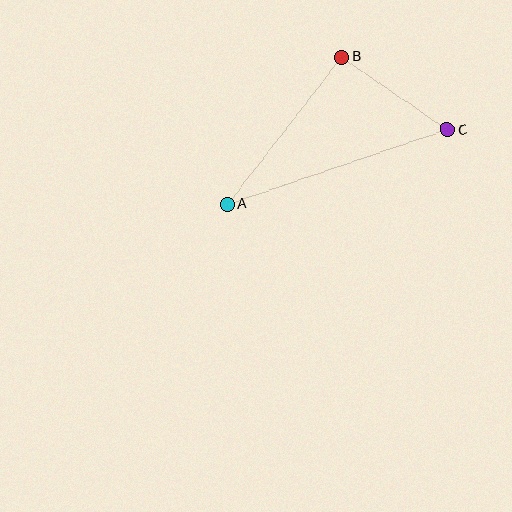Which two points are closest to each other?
Points B and C are closest to each other.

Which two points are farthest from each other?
Points A and C are farthest from each other.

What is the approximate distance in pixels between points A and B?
The distance between A and B is approximately 186 pixels.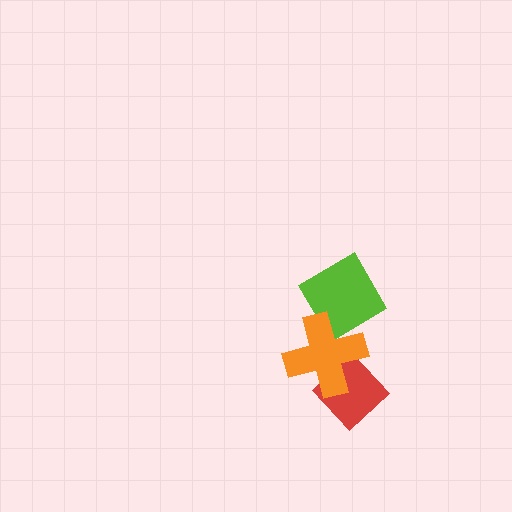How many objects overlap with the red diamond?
1 object overlaps with the red diamond.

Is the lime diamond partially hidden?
Yes, it is partially covered by another shape.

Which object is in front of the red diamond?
The orange cross is in front of the red diamond.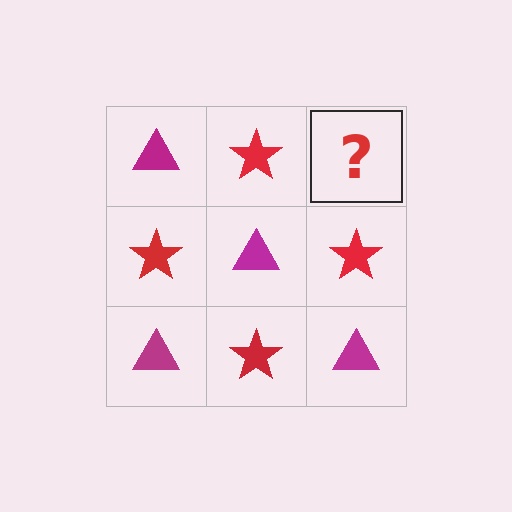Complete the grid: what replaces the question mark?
The question mark should be replaced with a magenta triangle.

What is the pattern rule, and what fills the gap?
The rule is that it alternates magenta triangle and red star in a checkerboard pattern. The gap should be filled with a magenta triangle.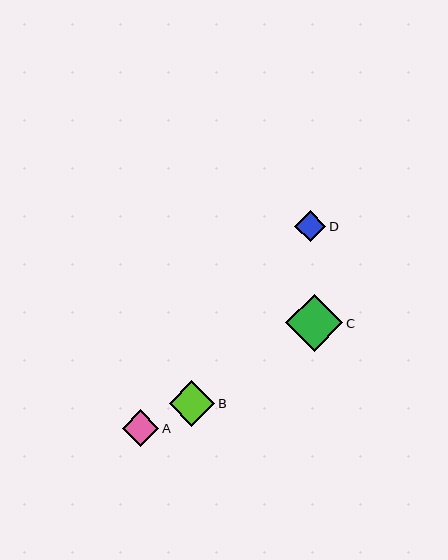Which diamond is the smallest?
Diamond D is the smallest with a size of approximately 31 pixels.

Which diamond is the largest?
Diamond C is the largest with a size of approximately 57 pixels.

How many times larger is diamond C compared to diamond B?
Diamond C is approximately 1.2 times the size of diamond B.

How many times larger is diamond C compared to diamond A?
Diamond C is approximately 1.6 times the size of diamond A.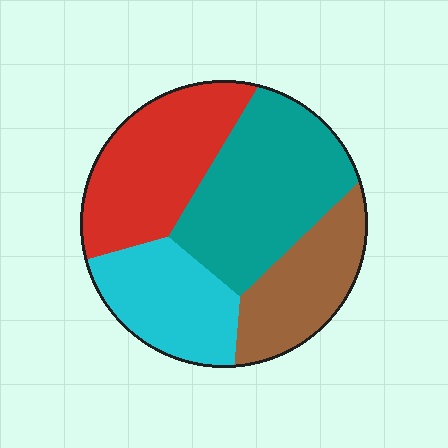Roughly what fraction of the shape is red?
Red covers roughly 25% of the shape.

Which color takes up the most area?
Teal, at roughly 35%.